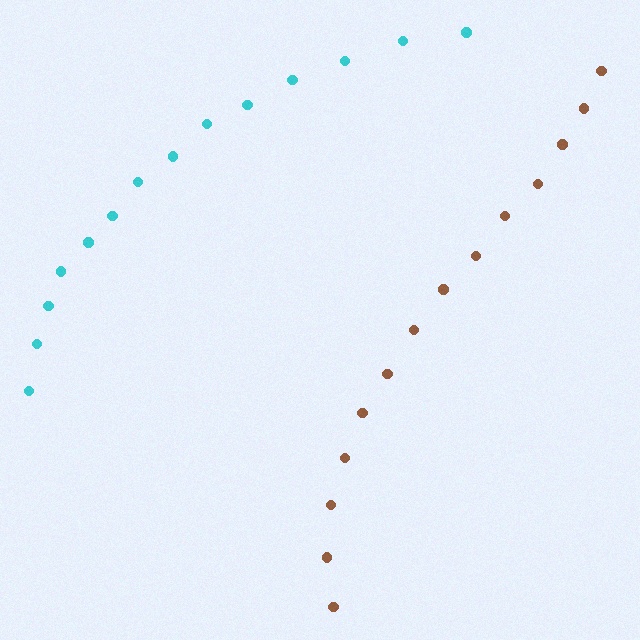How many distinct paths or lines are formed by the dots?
There are 2 distinct paths.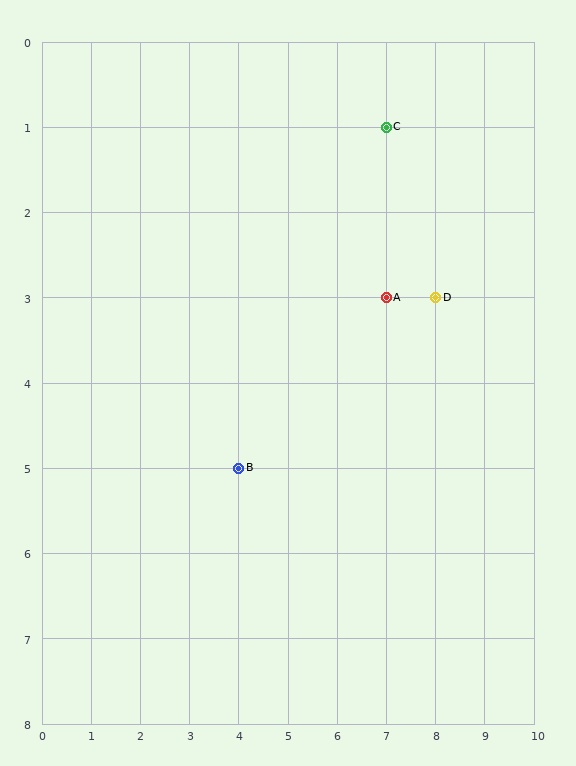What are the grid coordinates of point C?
Point C is at grid coordinates (7, 1).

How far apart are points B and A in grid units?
Points B and A are 3 columns and 2 rows apart (about 3.6 grid units diagonally).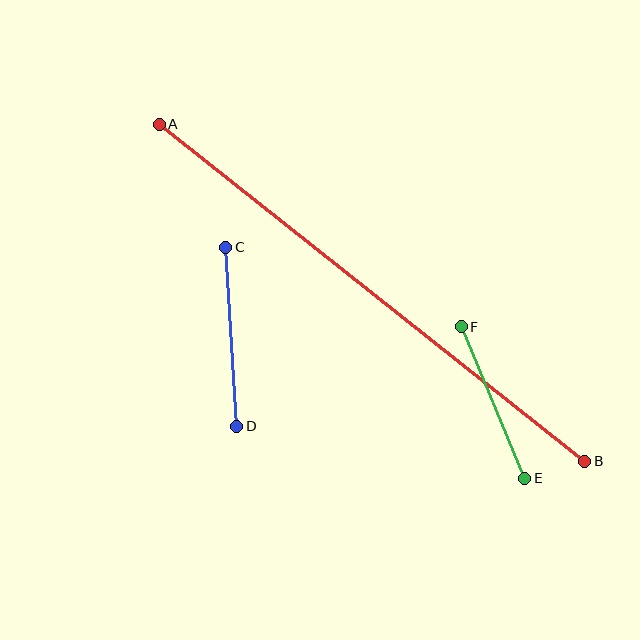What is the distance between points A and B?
The distance is approximately 543 pixels.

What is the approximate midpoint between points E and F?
The midpoint is at approximately (493, 402) pixels.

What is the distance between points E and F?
The distance is approximately 164 pixels.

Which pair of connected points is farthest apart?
Points A and B are farthest apart.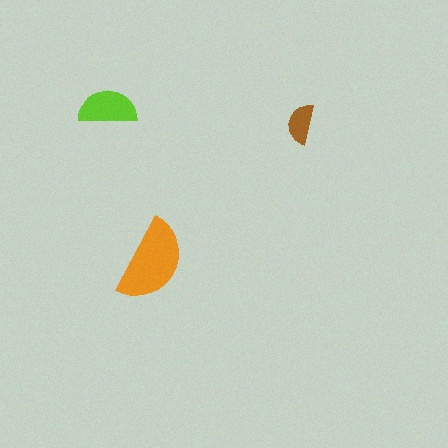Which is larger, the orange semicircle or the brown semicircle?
The orange one.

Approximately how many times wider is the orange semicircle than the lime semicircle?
About 1.5 times wider.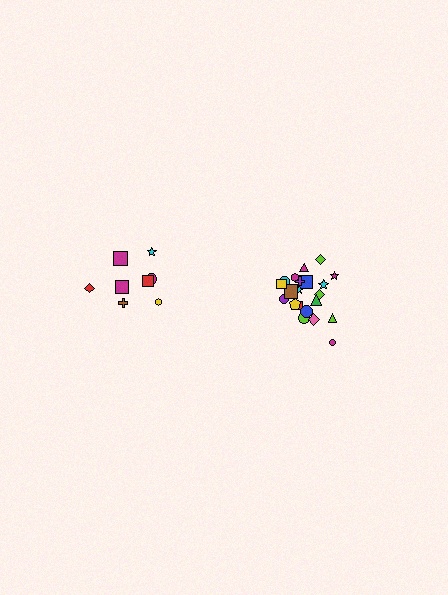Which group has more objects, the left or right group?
The right group.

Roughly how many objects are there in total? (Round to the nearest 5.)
Roughly 30 objects in total.